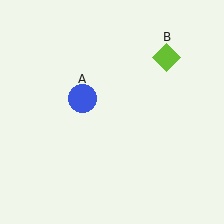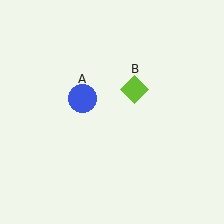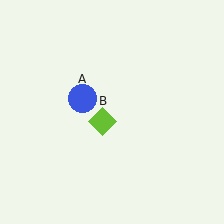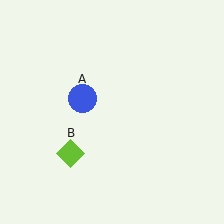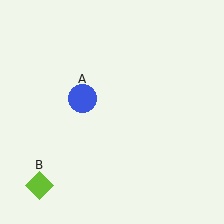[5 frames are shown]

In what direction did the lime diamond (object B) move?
The lime diamond (object B) moved down and to the left.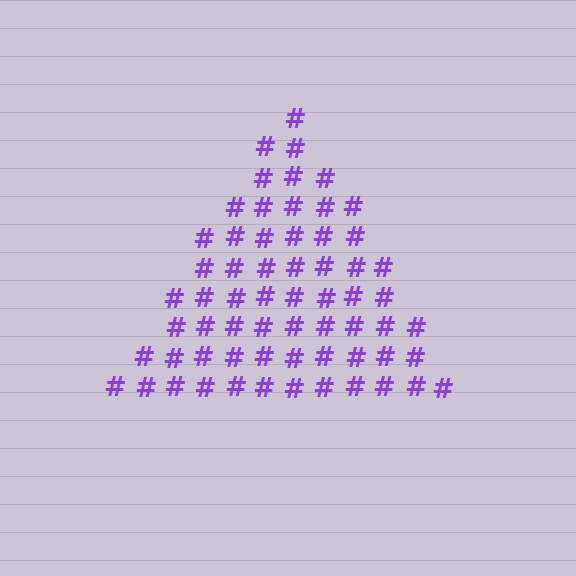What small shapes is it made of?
It is made of small hash symbols.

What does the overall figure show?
The overall figure shows a triangle.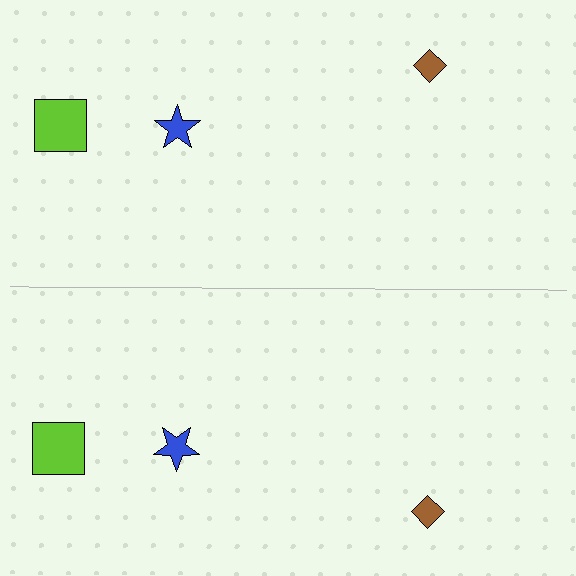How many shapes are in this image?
There are 6 shapes in this image.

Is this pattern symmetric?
Yes, this pattern has bilateral (reflection) symmetry.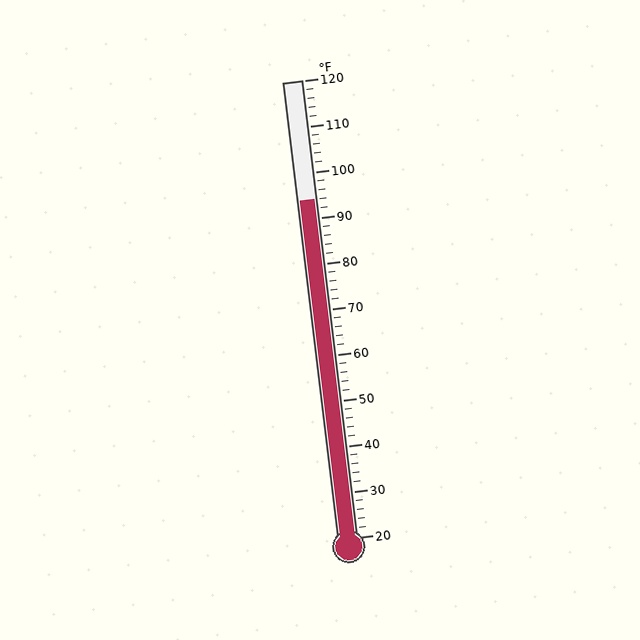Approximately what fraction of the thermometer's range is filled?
The thermometer is filled to approximately 75% of its range.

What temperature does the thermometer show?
The thermometer shows approximately 94°F.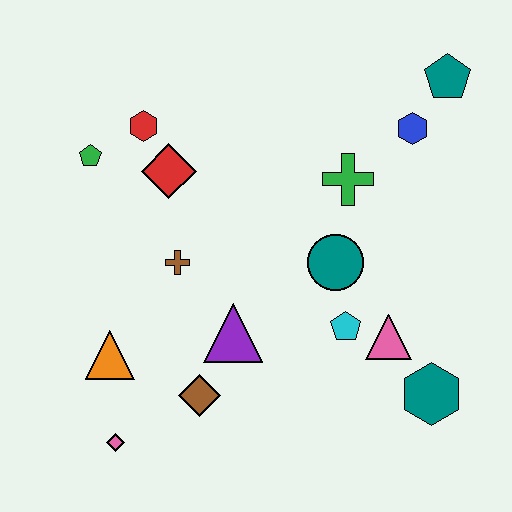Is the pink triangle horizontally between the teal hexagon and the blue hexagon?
No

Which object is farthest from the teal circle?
The pink diamond is farthest from the teal circle.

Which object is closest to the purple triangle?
The brown diamond is closest to the purple triangle.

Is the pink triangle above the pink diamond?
Yes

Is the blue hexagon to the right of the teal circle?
Yes